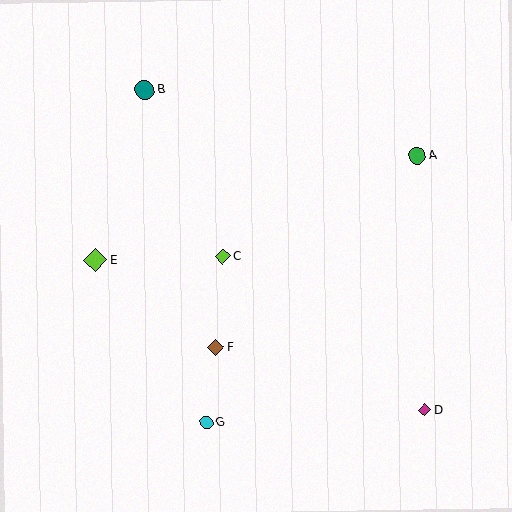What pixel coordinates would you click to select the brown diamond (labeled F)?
Click at (216, 347) to select the brown diamond F.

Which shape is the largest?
The lime diamond (labeled E) is the largest.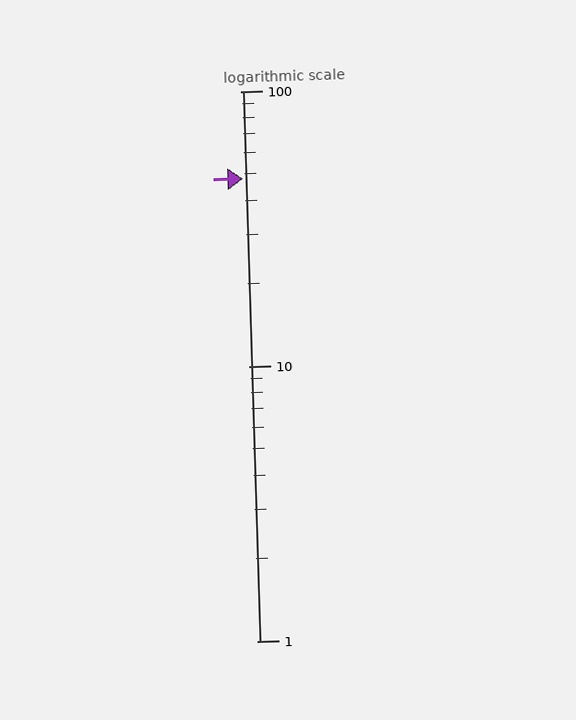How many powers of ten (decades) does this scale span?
The scale spans 2 decades, from 1 to 100.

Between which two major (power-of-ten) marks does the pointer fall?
The pointer is between 10 and 100.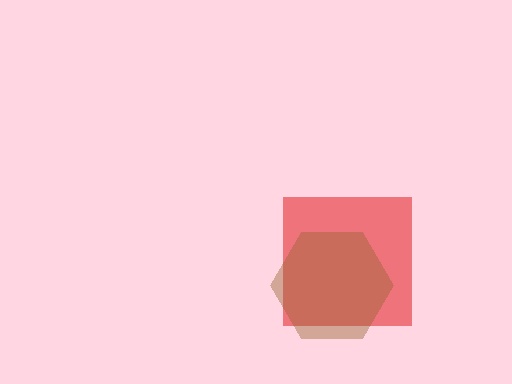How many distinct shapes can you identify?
There are 2 distinct shapes: a red square, a brown hexagon.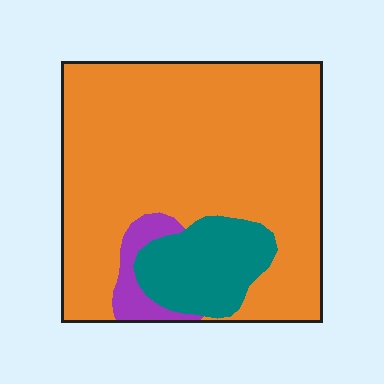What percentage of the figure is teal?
Teal covers about 15% of the figure.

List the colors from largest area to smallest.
From largest to smallest: orange, teal, purple.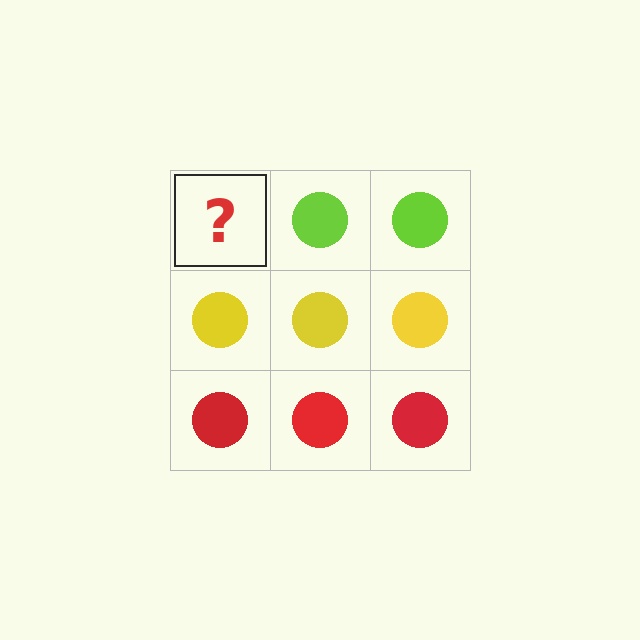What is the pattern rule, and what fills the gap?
The rule is that each row has a consistent color. The gap should be filled with a lime circle.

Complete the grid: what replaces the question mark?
The question mark should be replaced with a lime circle.